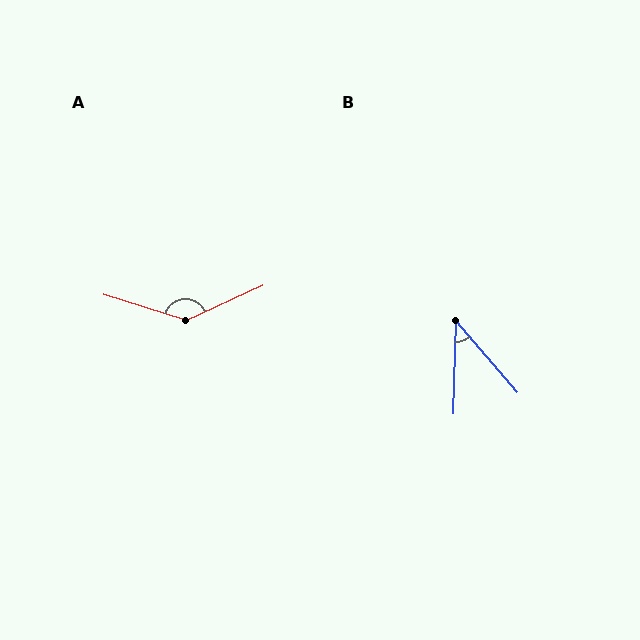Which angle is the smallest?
B, at approximately 42 degrees.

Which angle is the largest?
A, at approximately 138 degrees.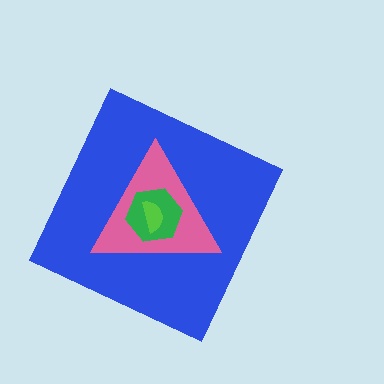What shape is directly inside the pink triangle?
The green hexagon.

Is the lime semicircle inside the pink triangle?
Yes.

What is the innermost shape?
The lime semicircle.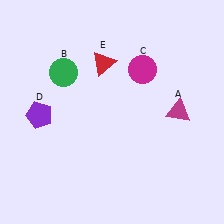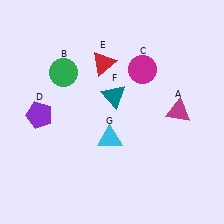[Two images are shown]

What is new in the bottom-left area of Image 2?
A cyan triangle (G) was added in the bottom-left area of Image 2.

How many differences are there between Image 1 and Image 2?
There are 2 differences between the two images.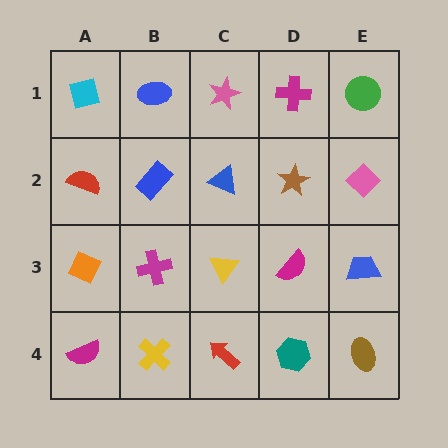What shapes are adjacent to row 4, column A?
An orange diamond (row 3, column A), a yellow cross (row 4, column B).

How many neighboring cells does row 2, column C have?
4.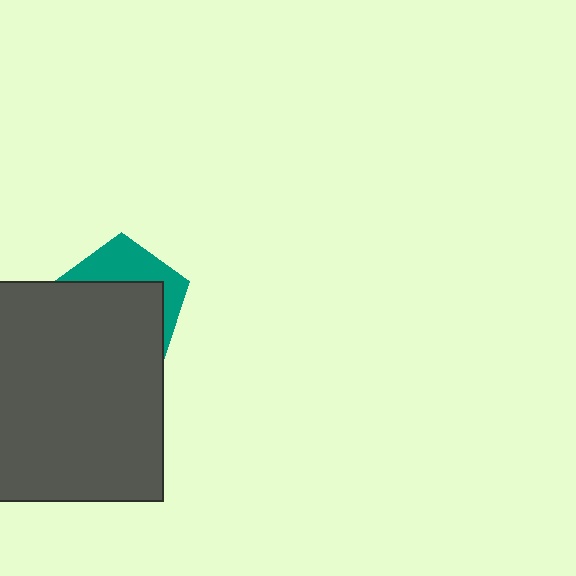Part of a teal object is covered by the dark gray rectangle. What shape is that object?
It is a pentagon.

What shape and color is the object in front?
The object in front is a dark gray rectangle.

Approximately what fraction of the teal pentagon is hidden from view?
Roughly 64% of the teal pentagon is hidden behind the dark gray rectangle.